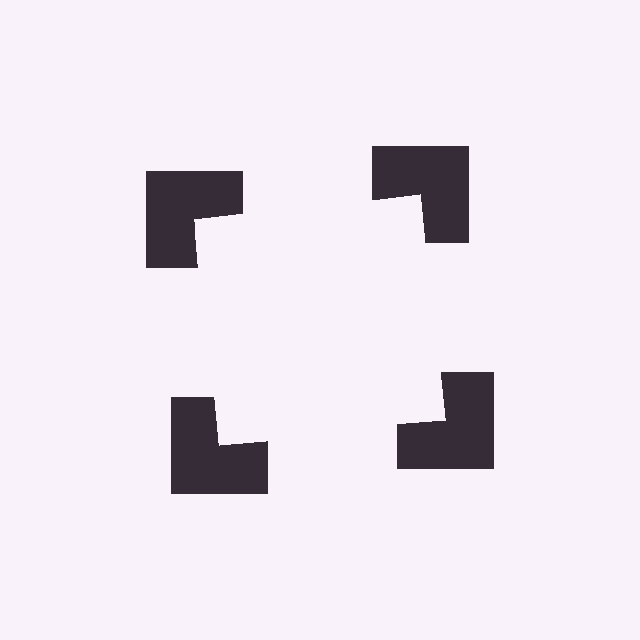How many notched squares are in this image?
There are 4 — one at each vertex of the illusory square.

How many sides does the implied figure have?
4 sides.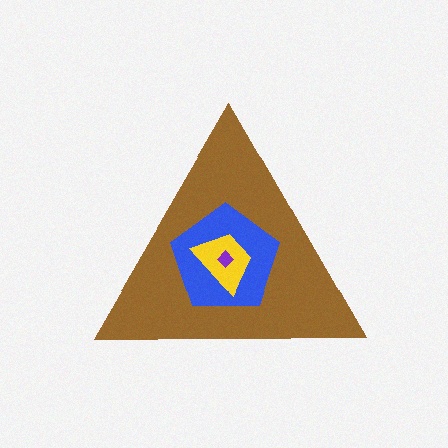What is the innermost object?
The purple diamond.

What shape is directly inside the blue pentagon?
The yellow trapezoid.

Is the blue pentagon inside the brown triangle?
Yes.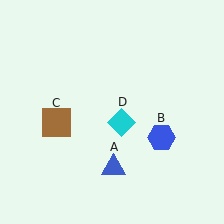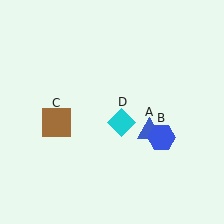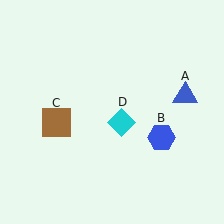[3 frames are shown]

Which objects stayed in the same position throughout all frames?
Blue hexagon (object B) and brown square (object C) and cyan diamond (object D) remained stationary.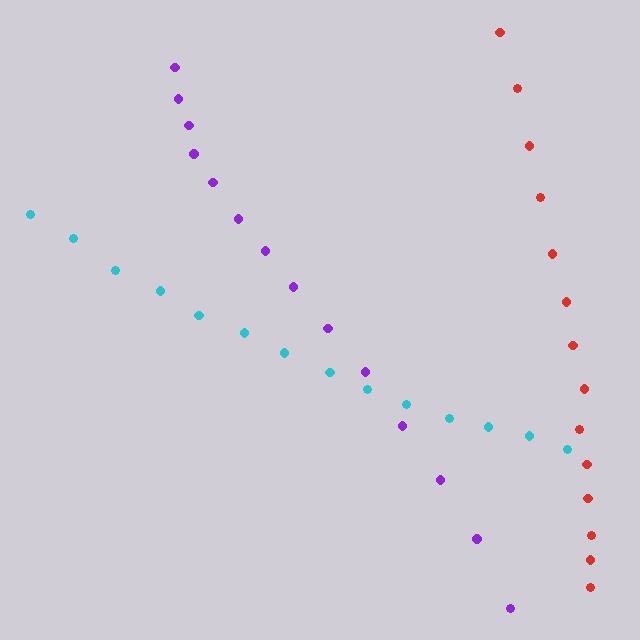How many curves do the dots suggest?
There are 3 distinct paths.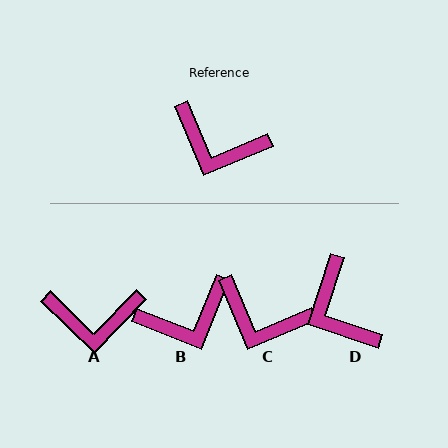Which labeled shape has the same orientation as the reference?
C.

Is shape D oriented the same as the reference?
No, it is off by about 41 degrees.